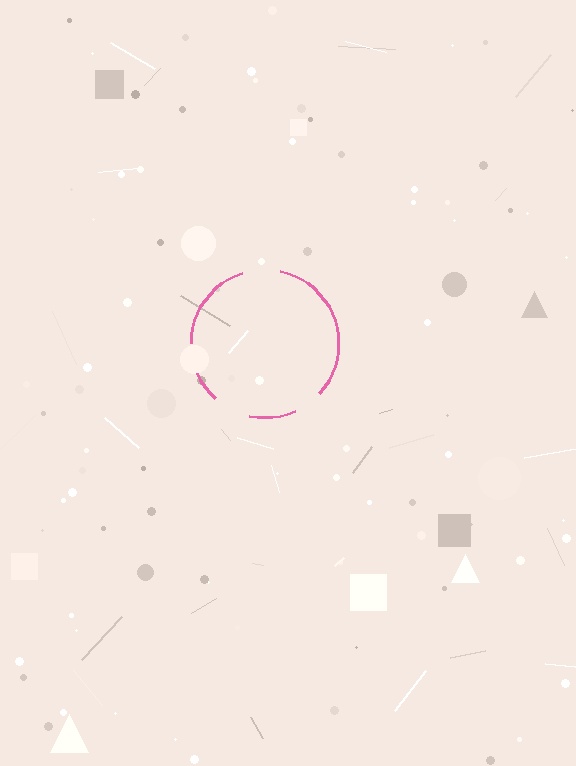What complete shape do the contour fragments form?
The contour fragments form a circle.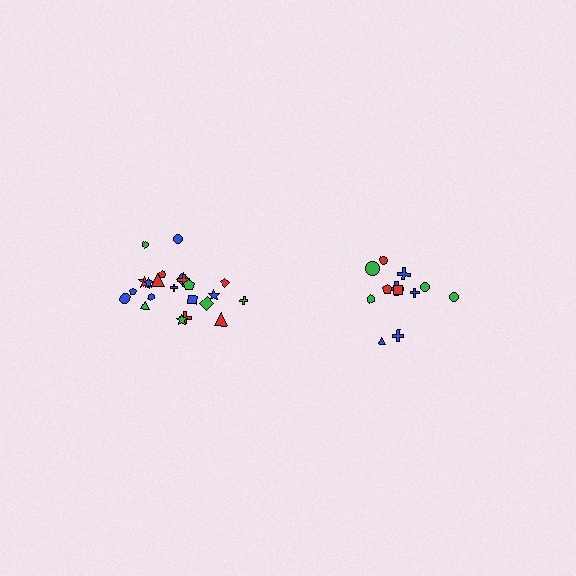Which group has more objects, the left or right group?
The left group.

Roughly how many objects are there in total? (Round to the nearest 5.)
Roughly 35 objects in total.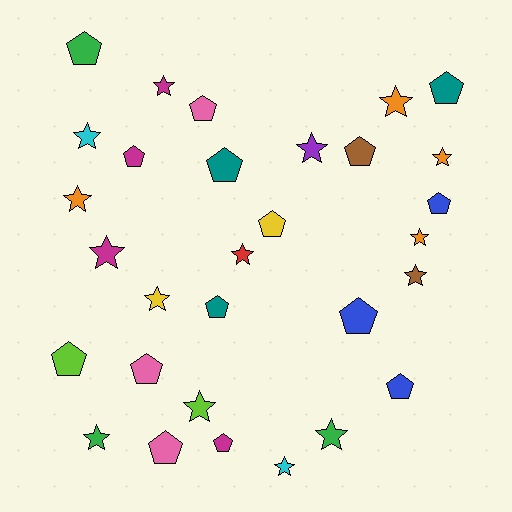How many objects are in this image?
There are 30 objects.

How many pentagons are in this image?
There are 15 pentagons.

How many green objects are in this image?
There are 3 green objects.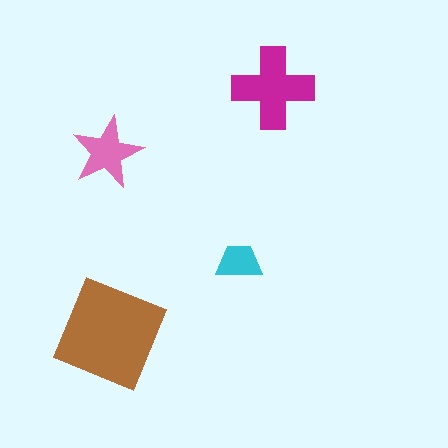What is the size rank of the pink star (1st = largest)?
3rd.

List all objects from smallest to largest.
The cyan trapezoid, the pink star, the magenta cross, the brown square.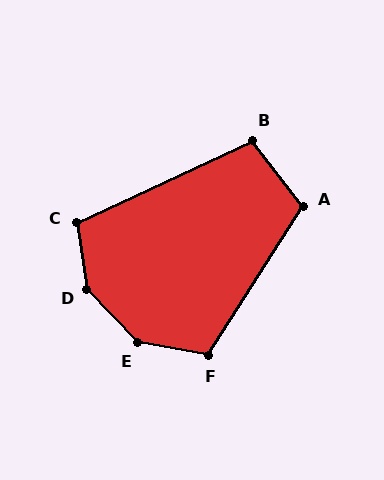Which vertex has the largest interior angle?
D, at approximately 145 degrees.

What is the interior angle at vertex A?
Approximately 110 degrees (obtuse).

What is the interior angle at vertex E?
Approximately 144 degrees (obtuse).